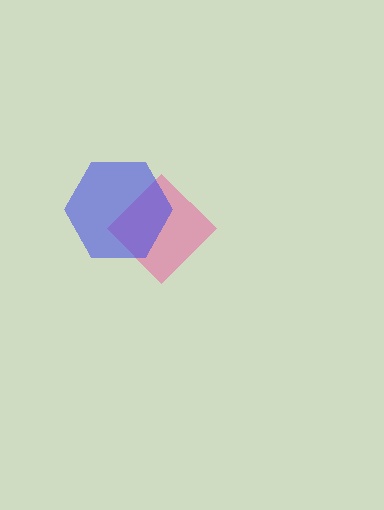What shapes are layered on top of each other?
The layered shapes are: a pink diamond, a blue hexagon.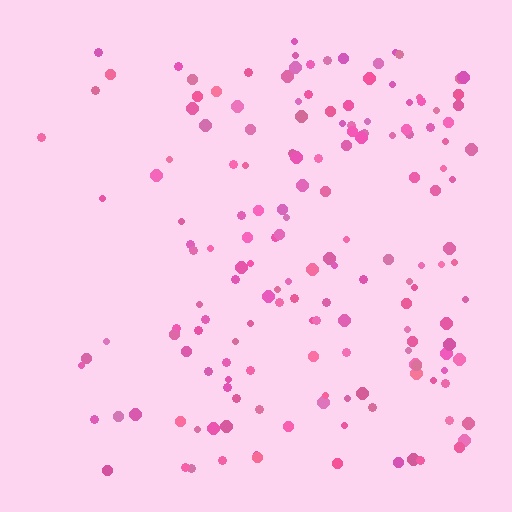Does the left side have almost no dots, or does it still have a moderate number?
Still a moderate number, just noticeably fewer than the right.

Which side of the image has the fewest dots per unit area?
The left.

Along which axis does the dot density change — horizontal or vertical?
Horizontal.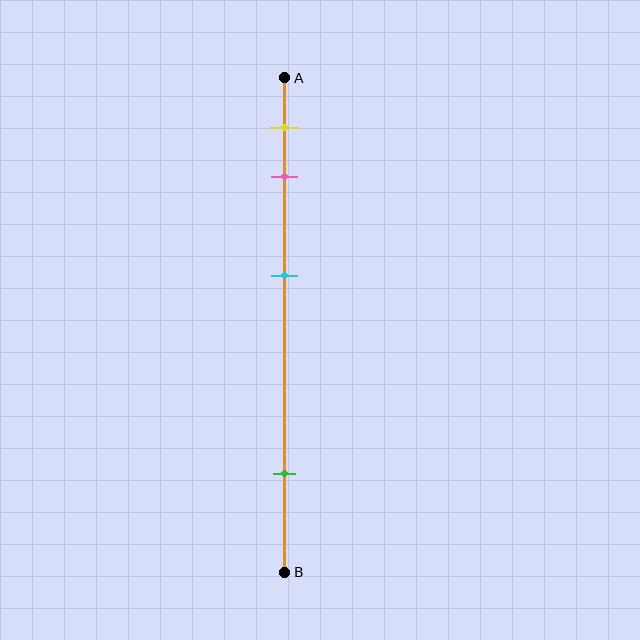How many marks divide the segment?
There are 4 marks dividing the segment.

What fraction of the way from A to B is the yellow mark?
The yellow mark is approximately 10% (0.1) of the way from A to B.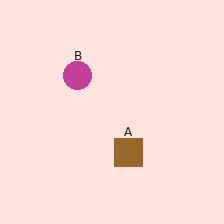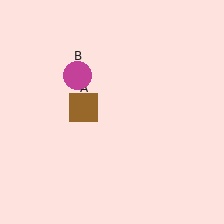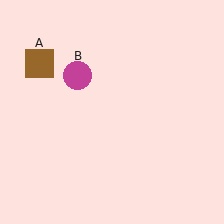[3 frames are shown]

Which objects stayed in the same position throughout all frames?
Magenta circle (object B) remained stationary.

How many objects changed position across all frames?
1 object changed position: brown square (object A).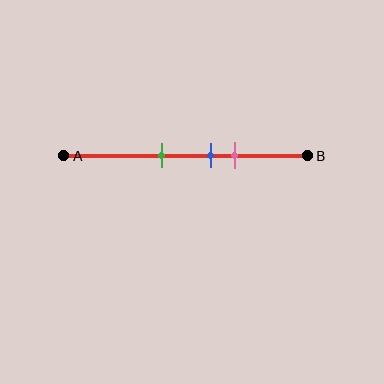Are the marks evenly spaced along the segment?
Yes, the marks are approximately evenly spaced.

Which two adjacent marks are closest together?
The blue and pink marks are the closest adjacent pair.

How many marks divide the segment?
There are 3 marks dividing the segment.